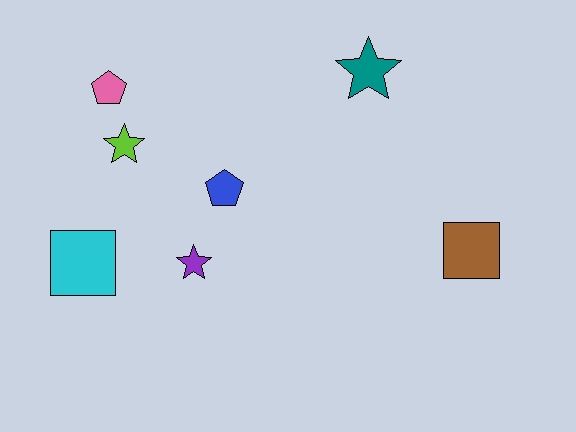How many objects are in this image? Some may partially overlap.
There are 7 objects.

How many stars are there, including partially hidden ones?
There are 3 stars.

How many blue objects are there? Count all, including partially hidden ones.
There is 1 blue object.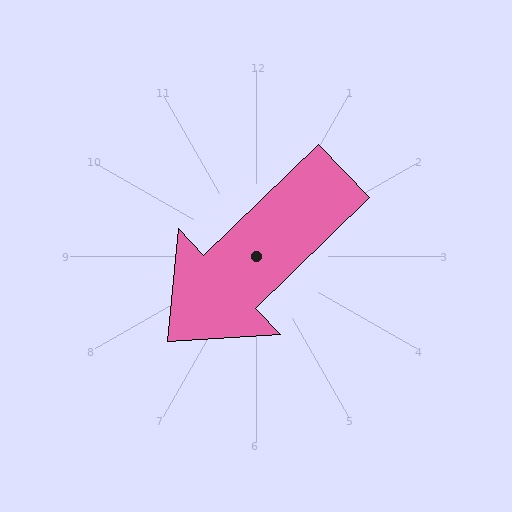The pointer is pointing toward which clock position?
Roughly 8 o'clock.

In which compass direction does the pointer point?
Southwest.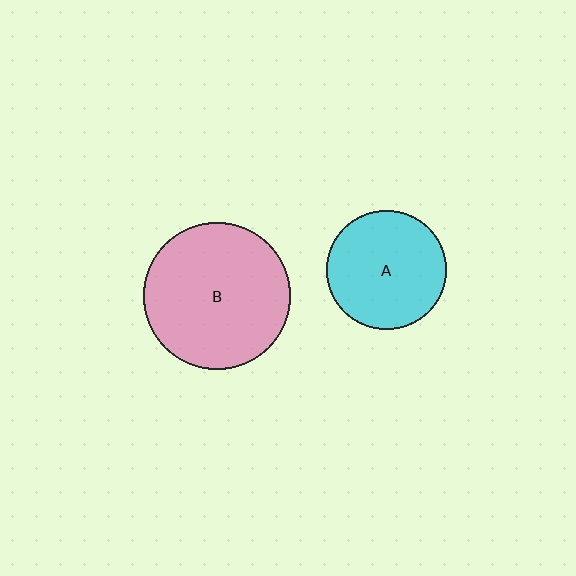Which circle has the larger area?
Circle B (pink).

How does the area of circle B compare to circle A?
Approximately 1.5 times.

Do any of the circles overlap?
No, none of the circles overlap.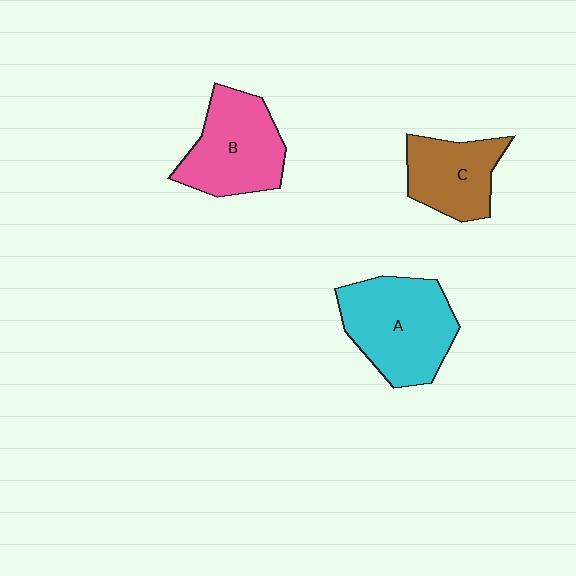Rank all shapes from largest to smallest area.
From largest to smallest: A (cyan), B (pink), C (brown).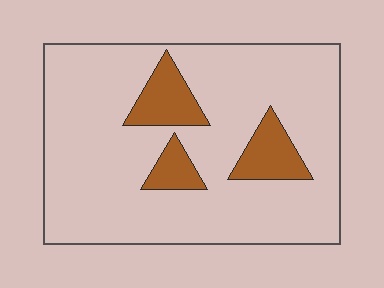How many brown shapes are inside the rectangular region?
3.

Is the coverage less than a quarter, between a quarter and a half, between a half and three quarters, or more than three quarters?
Less than a quarter.